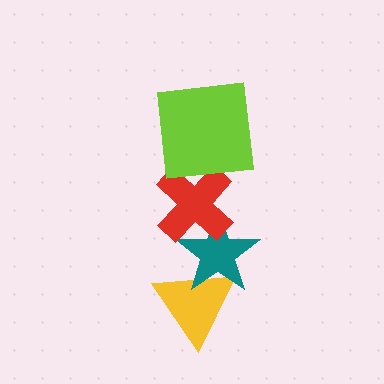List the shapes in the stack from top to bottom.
From top to bottom: the lime square, the red cross, the teal star, the yellow triangle.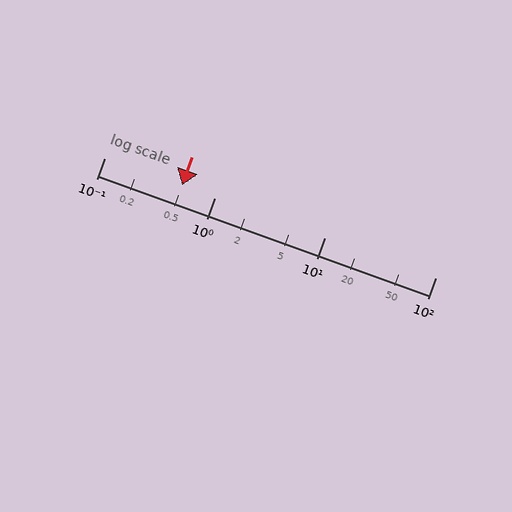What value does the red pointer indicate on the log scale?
The pointer indicates approximately 0.5.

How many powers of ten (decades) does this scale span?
The scale spans 3 decades, from 0.1 to 100.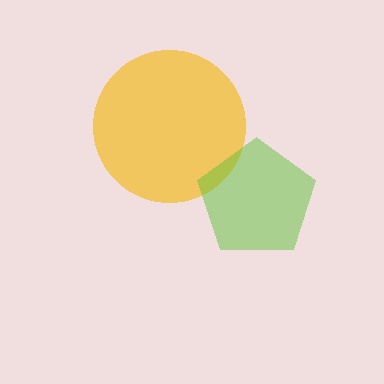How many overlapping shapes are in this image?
There are 2 overlapping shapes in the image.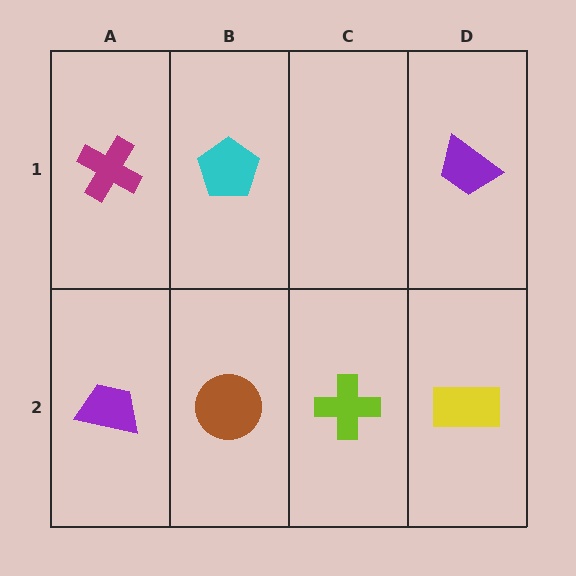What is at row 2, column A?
A purple trapezoid.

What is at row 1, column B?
A cyan pentagon.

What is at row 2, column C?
A lime cross.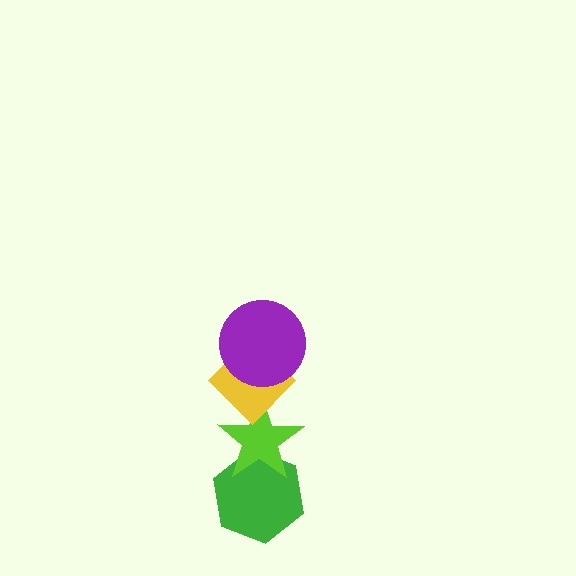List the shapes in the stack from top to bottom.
From top to bottom: the purple circle, the yellow diamond, the lime star, the green hexagon.